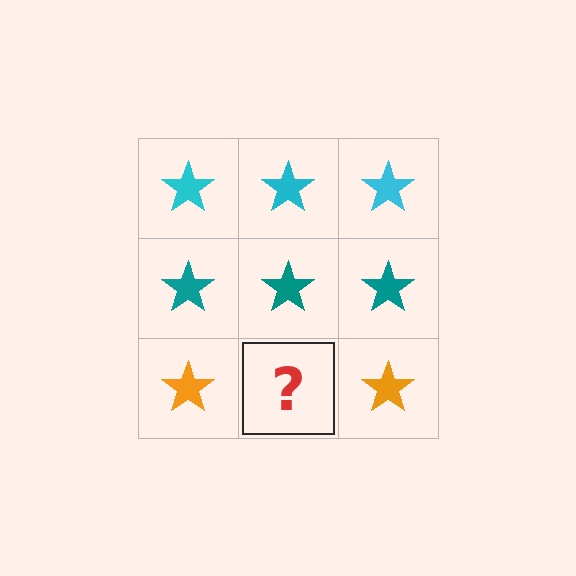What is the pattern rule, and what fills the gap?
The rule is that each row has a consistent color. The gap should be filled with an orange star.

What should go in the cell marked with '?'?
The missing cell should contain an orange star.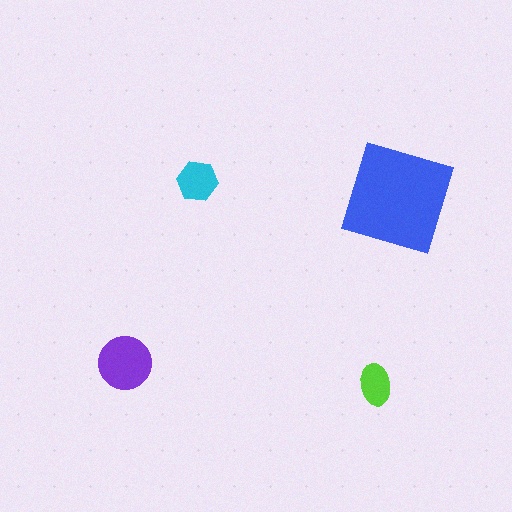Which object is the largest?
The blue square.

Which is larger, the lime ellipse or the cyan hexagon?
The cyan hexagon.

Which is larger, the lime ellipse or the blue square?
The blue square.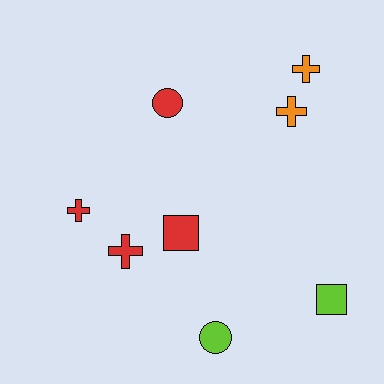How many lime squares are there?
There is 1 lime square.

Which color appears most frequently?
Red, with 4 objects.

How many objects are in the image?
There are 8 objects.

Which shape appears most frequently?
Cross, with 4 objects.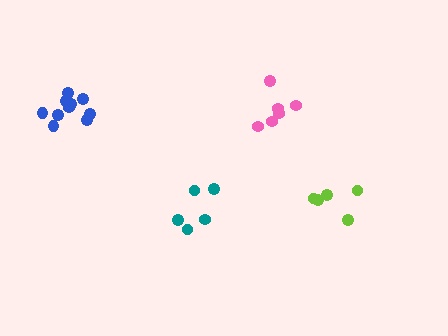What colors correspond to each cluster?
The clusters are colored: teal, lime, blue, pink.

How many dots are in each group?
Group 1: 5 dots, Group 2: 5 dots, Group 3: 10 dots, Group 4: 6 dots (26 total).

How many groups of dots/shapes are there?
There are 4 groups.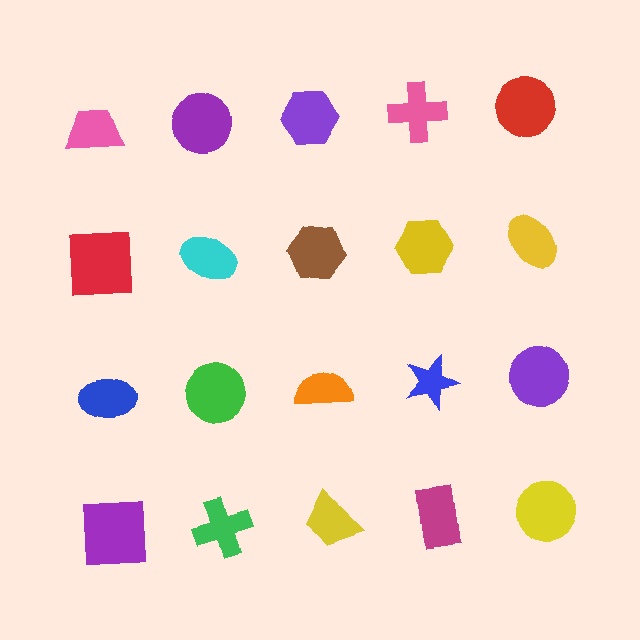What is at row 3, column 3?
An orange semicircle.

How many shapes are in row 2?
5 shapes.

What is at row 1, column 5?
A red circle.